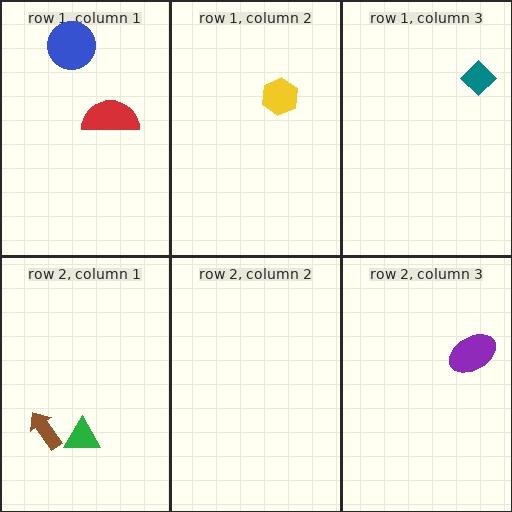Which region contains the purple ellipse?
The row 2, column 3 region.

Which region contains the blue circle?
The row 1, column 1 region.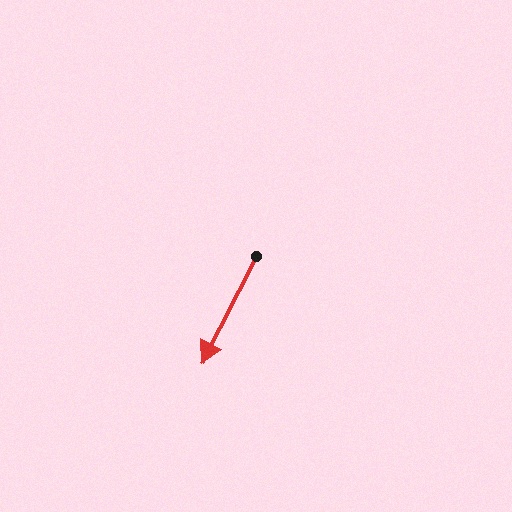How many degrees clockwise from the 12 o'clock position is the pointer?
Approximately 207 degrees.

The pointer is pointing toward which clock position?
Roughly 7 o'clock.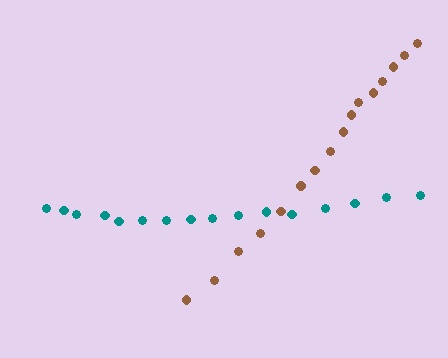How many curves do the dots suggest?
There are 2 distinct paths.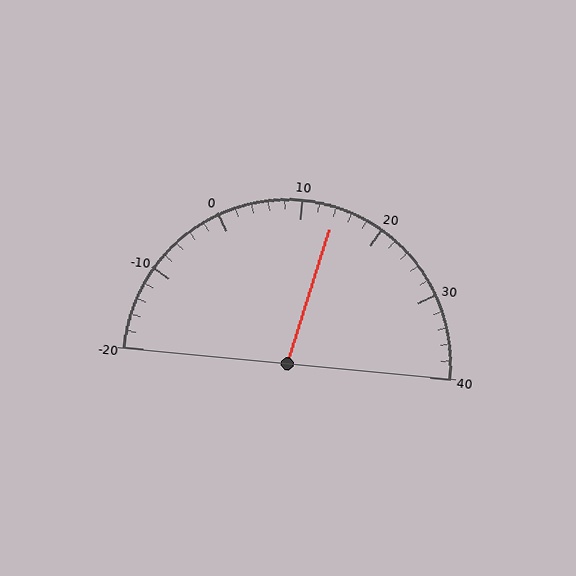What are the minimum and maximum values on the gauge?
The gauge ranges from -20 to 40.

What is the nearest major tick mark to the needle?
The nearest major tick mark is 10.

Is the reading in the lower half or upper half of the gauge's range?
The reading is in the upper half of the range (-20 to 40).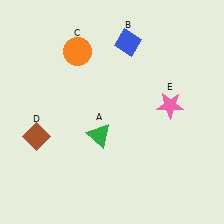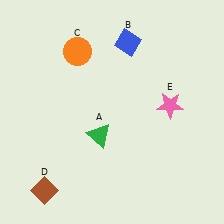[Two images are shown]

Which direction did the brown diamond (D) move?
The brown diamond (D) moved down.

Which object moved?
The brown diamond (D) moved down.